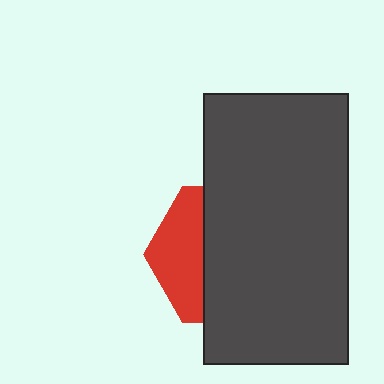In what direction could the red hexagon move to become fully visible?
The red hexagon could move left. That would shift it out from behind the dark gray rectangle entirely.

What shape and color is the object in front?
The object in front is a dark gray rectangle.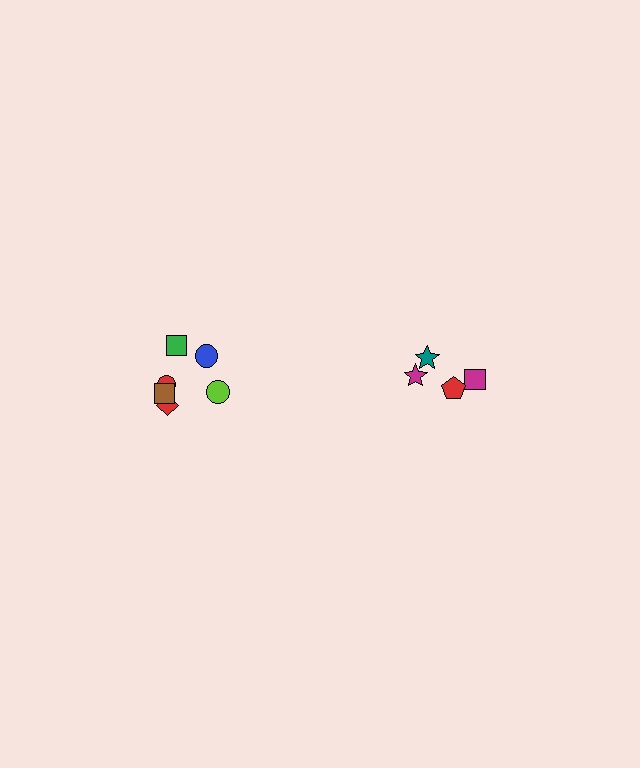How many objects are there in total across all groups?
There are 10 objects.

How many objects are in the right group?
There are 4 objects.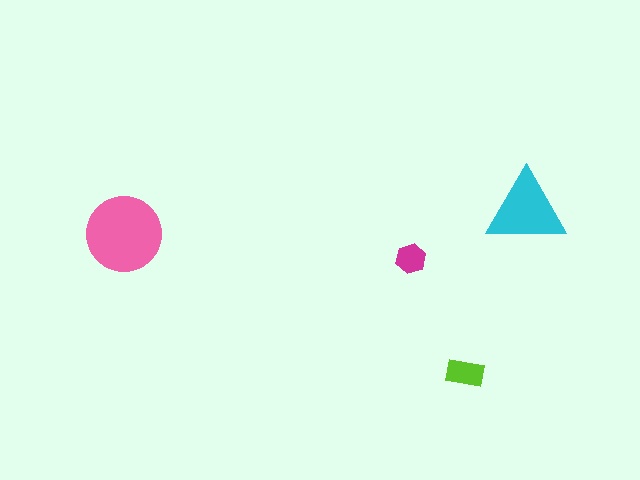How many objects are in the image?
There are 4 objects in the image.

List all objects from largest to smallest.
The pink circle, the cyan triangle, the lime rectangle, the magenta hexagon.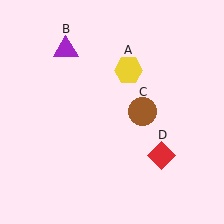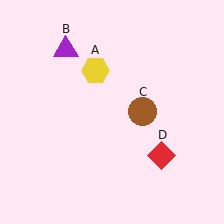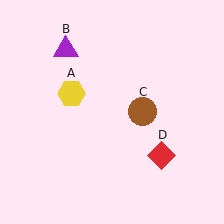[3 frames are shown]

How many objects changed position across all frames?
1 object changed position: yellow hexagon (object A).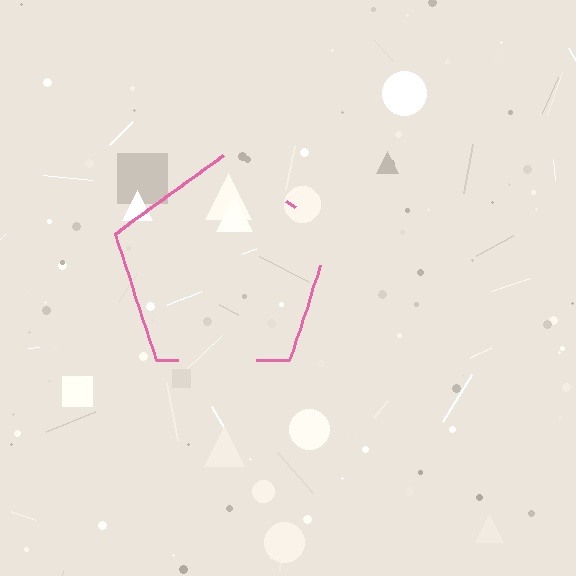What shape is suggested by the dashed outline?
The dashed outline suggests a pentagon.